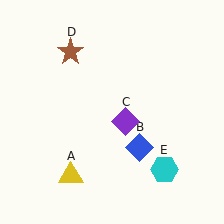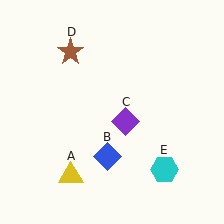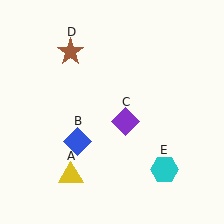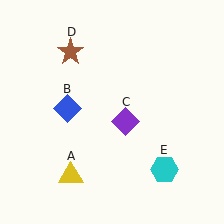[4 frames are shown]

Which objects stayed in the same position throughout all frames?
Yellow triangle (object A) and purple diamond (object C) and brown star (object D) and cyan hexagon (object E) remained stationary.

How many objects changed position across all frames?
1 object changed position: blue diamond (object B).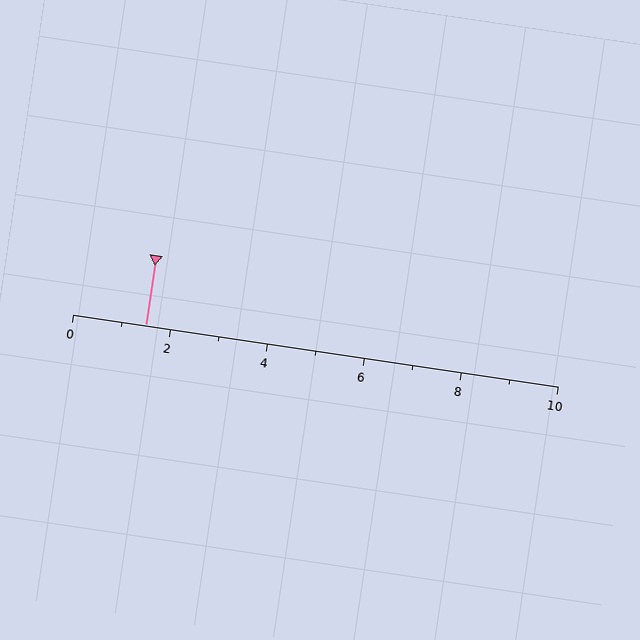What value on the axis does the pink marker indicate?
The marker indicates approximately 1.5.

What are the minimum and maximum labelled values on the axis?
The axis runs from 0 to 10.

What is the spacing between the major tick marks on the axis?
The major ticks are spaced 2 apart.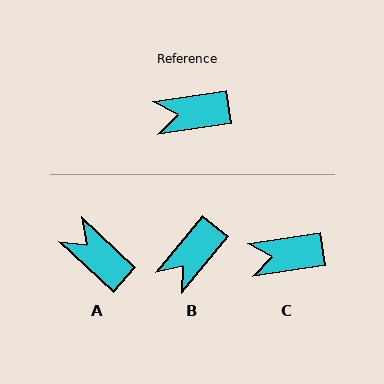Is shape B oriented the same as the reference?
No, it is off by about 42 degrees.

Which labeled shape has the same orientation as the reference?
C.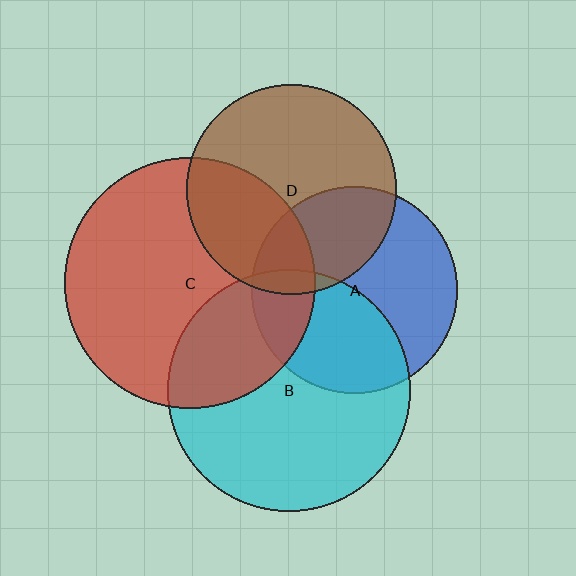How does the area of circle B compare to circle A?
Approximately 1.4 times.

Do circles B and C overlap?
Yes.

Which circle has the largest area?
Circle C (red).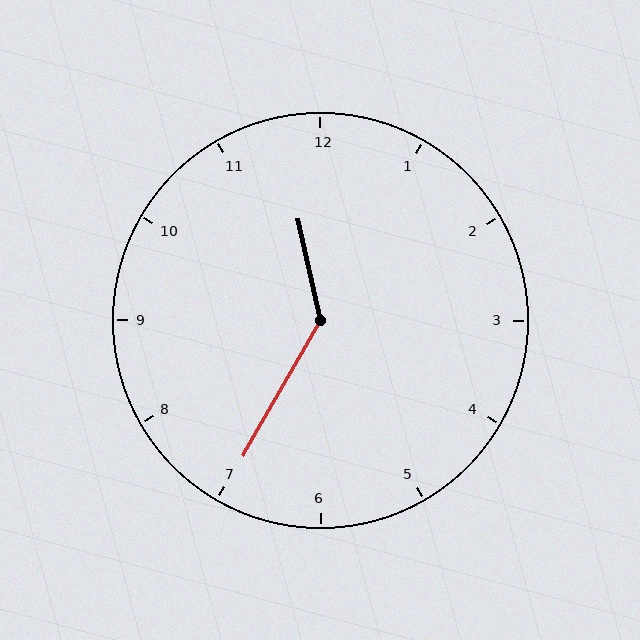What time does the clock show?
11:35.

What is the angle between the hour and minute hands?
Approximately 138 degrees.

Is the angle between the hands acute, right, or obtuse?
It is obtuse.